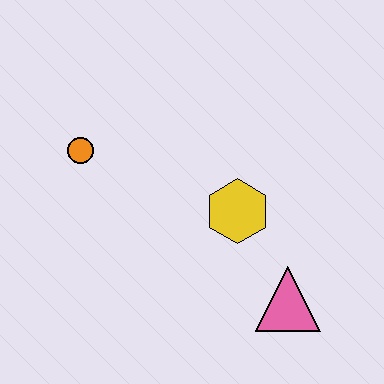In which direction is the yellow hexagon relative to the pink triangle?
The yellow hexagon is above the pink triangle.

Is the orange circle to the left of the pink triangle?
Yes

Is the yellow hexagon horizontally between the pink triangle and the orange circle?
Yes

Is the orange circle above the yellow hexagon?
Yes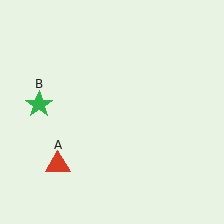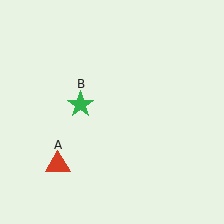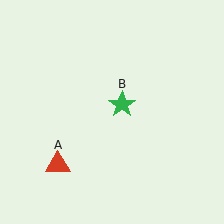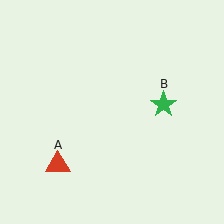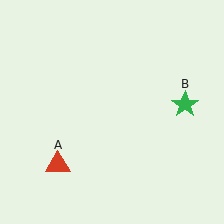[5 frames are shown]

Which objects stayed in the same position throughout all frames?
Red triangle (object A) remained stationary.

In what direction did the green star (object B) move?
The green star (object B) moved right.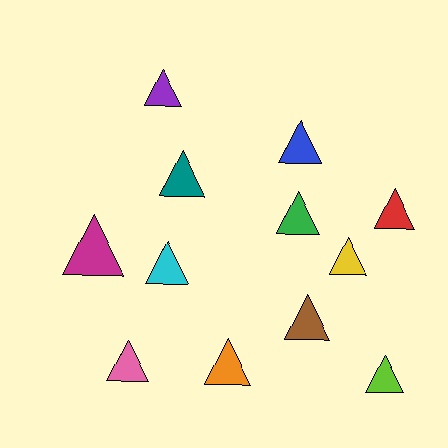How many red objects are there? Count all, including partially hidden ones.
There is 1 red object.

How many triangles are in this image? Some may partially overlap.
There are 12 triangles.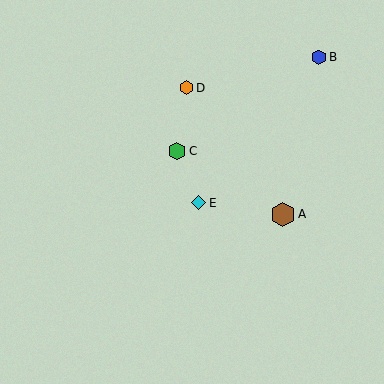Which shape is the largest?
The brown hexagon (labeled A) is the largest.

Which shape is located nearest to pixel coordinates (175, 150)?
The green hexagon (labeled C) at (177, 151) is nearest to that location.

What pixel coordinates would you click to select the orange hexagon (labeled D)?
Click at (186, 88) to select the orange hexagon D.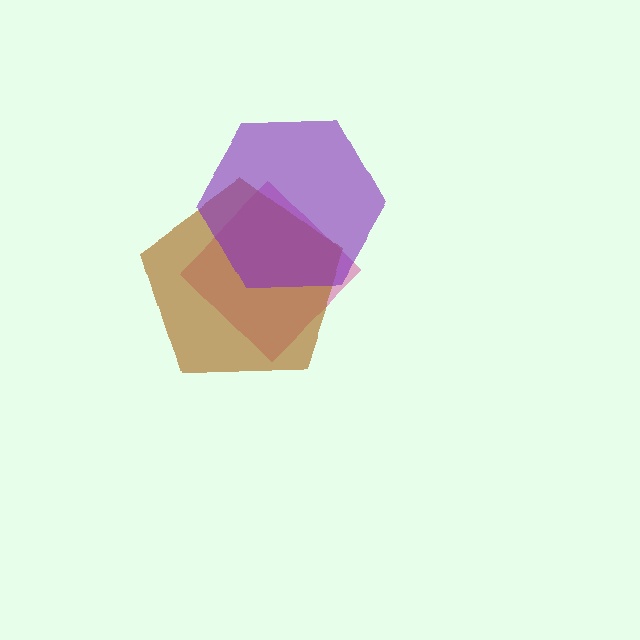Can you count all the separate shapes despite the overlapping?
Yes, there are 3 separate shapes.